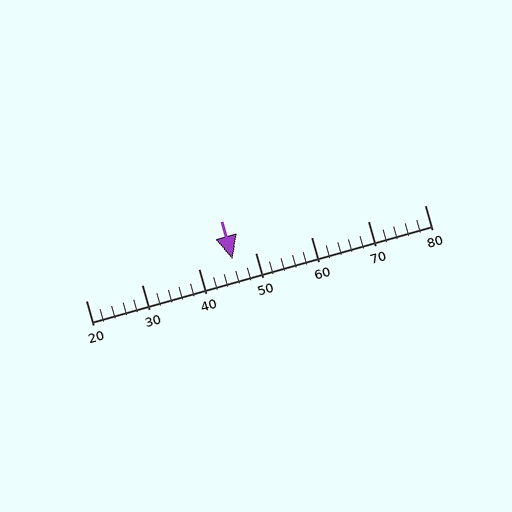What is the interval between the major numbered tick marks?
The major tick marks are spaced 10 units apart.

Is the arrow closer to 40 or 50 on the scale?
The arrow is closer to 50.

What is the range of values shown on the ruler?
The ruler shows values from 20 to 80.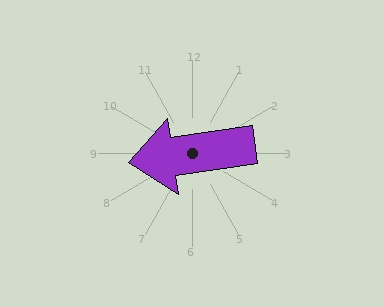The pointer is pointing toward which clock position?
Roughly 9 o'clock.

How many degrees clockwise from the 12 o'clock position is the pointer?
Approximately 262 degrees.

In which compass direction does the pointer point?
West.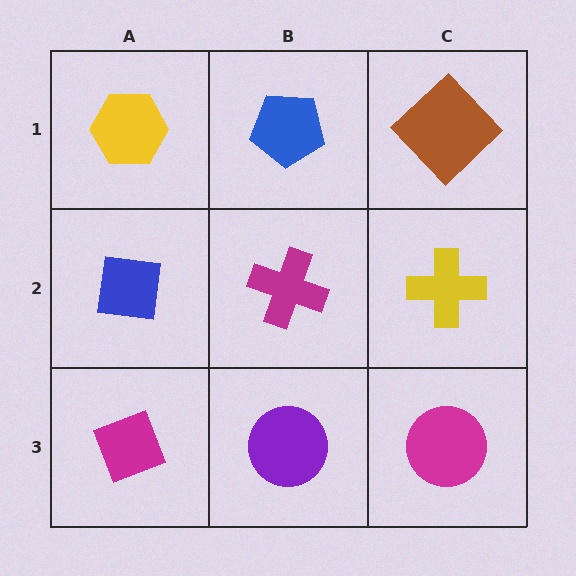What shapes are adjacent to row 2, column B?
A blue pentagon (row 1, column B), a purple circle (row 3, column B), a blue square (row 2, column A), a yellow cross (row 2, column C).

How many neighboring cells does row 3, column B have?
3.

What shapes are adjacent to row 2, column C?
A brown diamond (row 1, column C), a magenta circle (row 3, column C), a magenta cross (row 2, column B).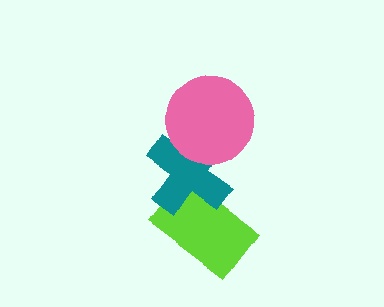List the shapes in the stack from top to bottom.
From top to bottom: the pink circle, the teal cross, the lime rectangle.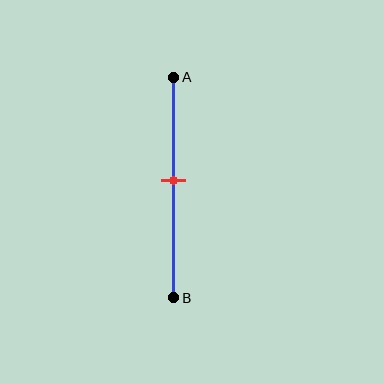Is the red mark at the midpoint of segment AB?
No, the mark is at about 45% from A, not at the 50% midpoint.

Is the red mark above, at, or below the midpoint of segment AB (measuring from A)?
The red mark is above the midpoint of segment AB.